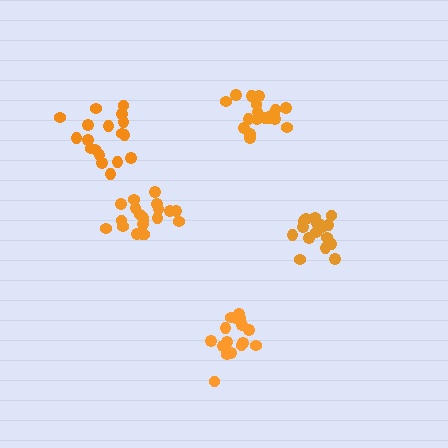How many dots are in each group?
Group 1: 17 dots, Group 2: 20 dots, Group 3: 20 dots, Group 4: 16 dots, Group 5: 18 dots (91 total).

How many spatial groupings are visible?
There are 5 spatial groupings.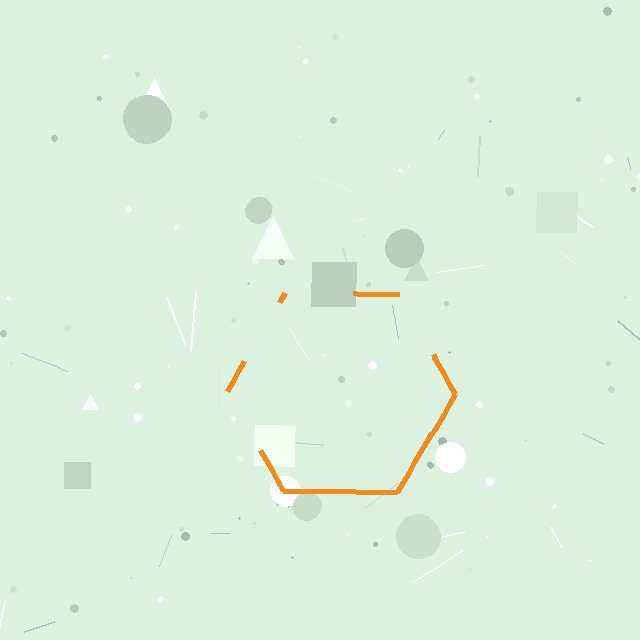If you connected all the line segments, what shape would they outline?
They would outline a hexagon.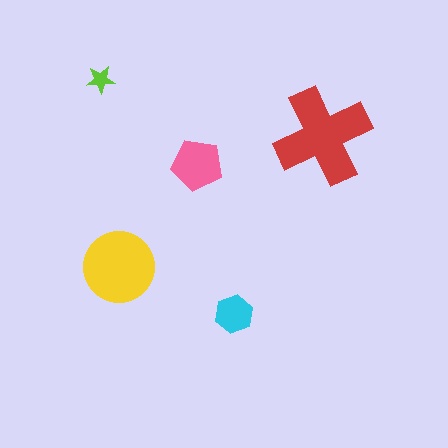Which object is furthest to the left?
The lime star is leftmost.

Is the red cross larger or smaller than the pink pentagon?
Larger.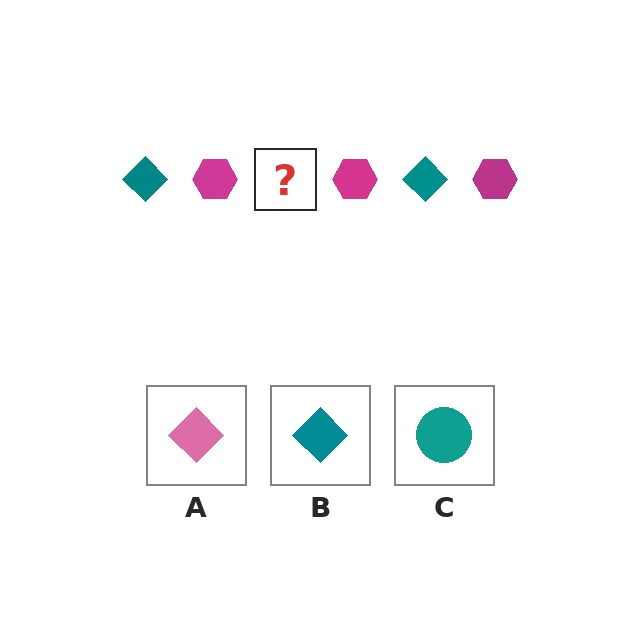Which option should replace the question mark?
Option B.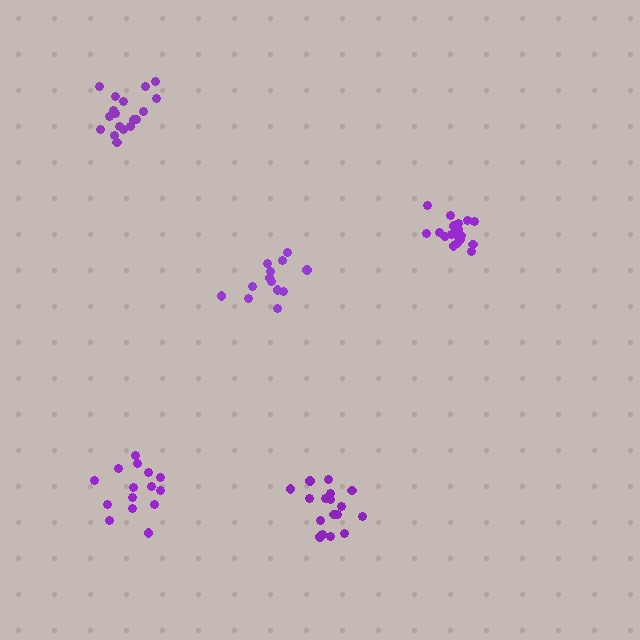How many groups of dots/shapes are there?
There are 5 groups.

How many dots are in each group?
Group 1: 15 dots, Group 2: 19 dots, Group 3: 13 dots, Group 4: 17 dots, Group 5: 18 dots (82 total).